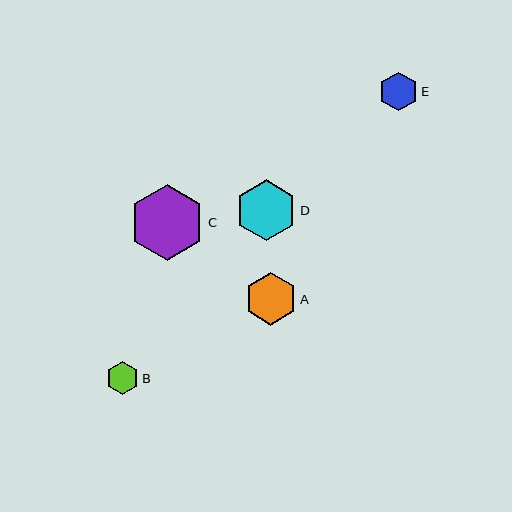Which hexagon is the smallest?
Hexagon B is the smallest with a size of approximately 32 pixels.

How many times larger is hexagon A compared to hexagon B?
Hexagon A is approximately 1.6 times the size of hexagon B.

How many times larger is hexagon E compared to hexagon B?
Hexagon E is approximately 1.2 times the size of hexagon B.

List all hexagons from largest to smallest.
From largest to smallest: C, D, A, E, B.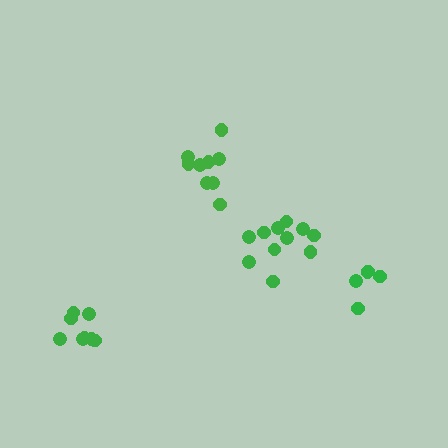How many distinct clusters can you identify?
There are 4 distinct clusters.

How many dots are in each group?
Group 1: 9 dots, Group 2: 5 dots, Group 3: 8 dots, Group 4: 11 dots (33 total).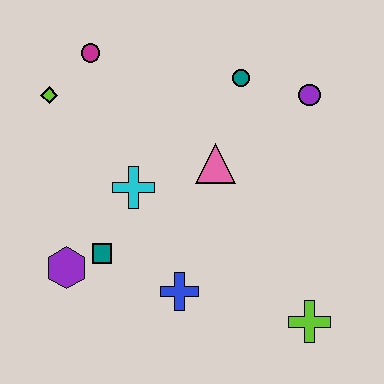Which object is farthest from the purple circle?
The purple hexagon is farthest from the purple circle.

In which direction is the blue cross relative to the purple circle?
The blue cross is below the purple circle.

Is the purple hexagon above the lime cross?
Yes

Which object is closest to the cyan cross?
The teal square is closest to the cyan cross.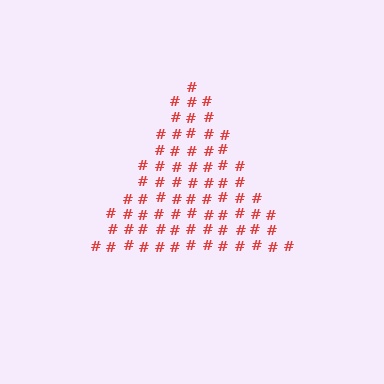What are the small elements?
The small elements are hash symbols.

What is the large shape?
The large shape is a triangle.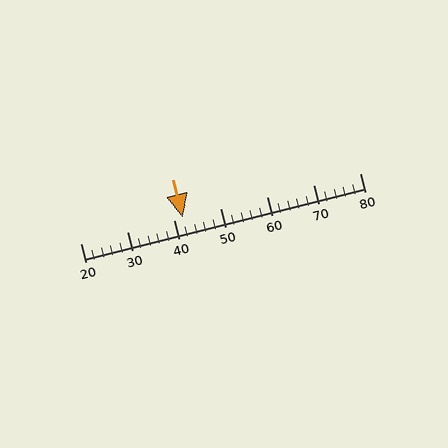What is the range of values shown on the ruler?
The ruler shows values from 20 to 80.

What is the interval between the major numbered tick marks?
The major tick marks are spaced 10 units apart.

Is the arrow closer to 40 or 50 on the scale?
The arrow is closer to 40.